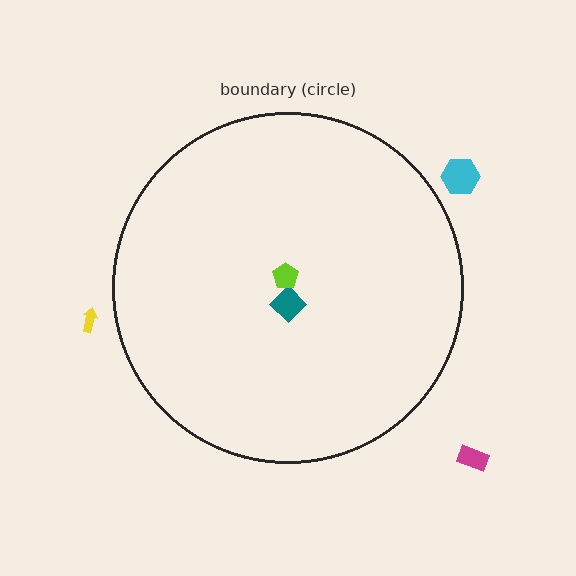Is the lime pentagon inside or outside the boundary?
Inside.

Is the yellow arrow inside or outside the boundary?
Outside.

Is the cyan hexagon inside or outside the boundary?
Outside.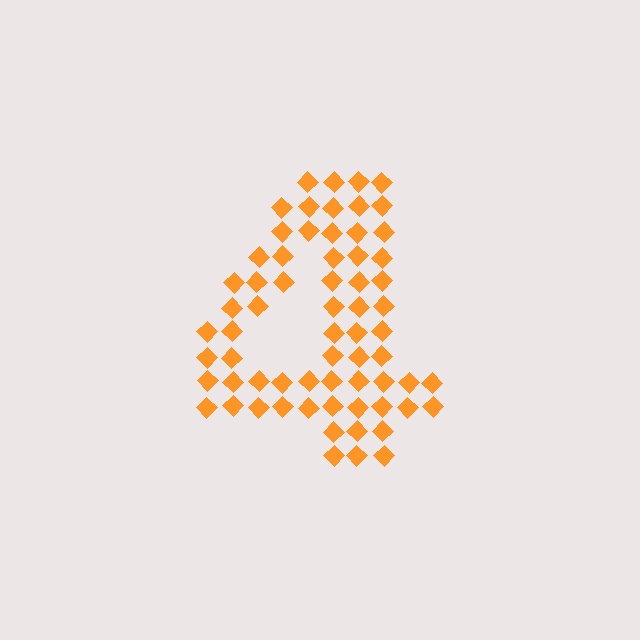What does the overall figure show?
The overall figure shows the digit 4.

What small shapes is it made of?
It is made of small diamonds.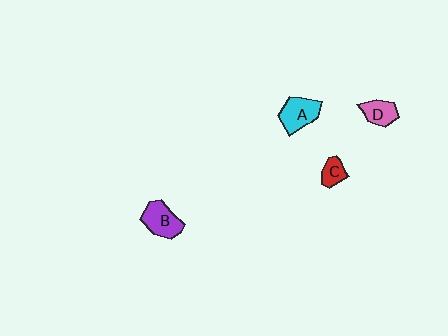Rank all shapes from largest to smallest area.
From largest to smallest: A (cyan), B (purple), D (pink), C (red).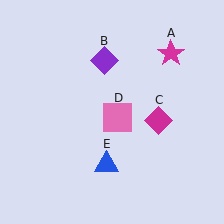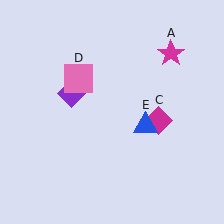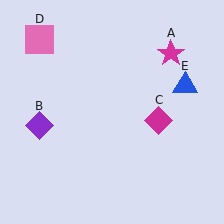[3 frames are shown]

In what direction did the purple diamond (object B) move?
The purple diamond (object B) moved down and to the left.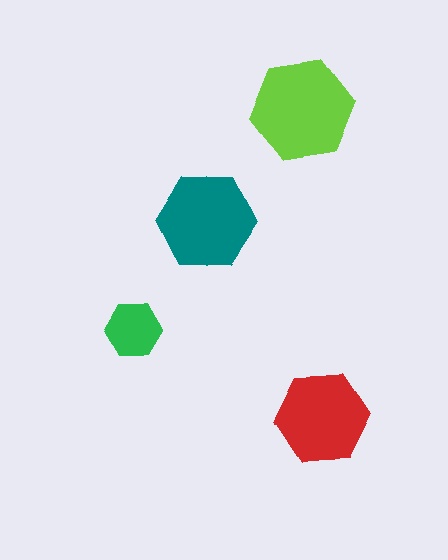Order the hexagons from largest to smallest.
the lime one, the teal one, the red one, the green one.